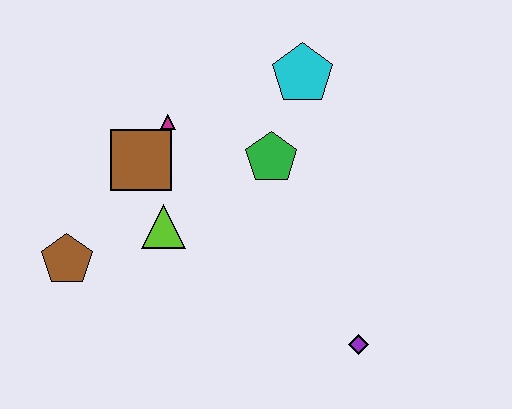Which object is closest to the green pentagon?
The cyan pentagon is closest to the green pentagon.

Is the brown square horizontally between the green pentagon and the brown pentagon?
Yes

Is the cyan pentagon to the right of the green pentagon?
Yes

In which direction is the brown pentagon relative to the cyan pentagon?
The brown pentagon is to the left of the cyan pentagon.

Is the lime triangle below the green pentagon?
Yes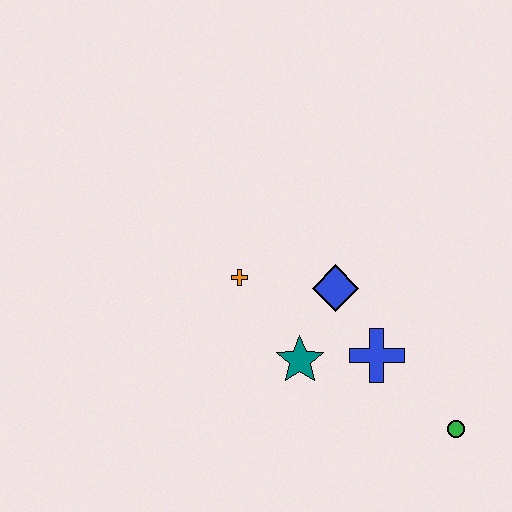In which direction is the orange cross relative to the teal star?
The orange cross is above the teal star.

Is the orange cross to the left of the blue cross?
Yes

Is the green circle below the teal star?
Yes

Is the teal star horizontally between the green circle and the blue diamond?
No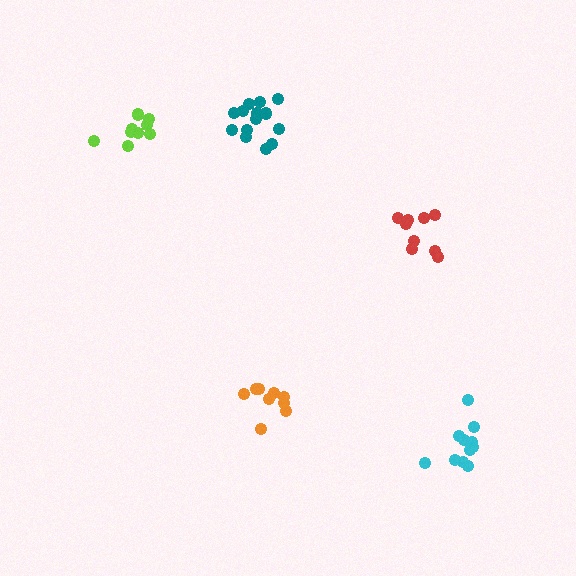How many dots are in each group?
Group 1: 9 dots, Group 2: 9 dots, Group 3: 11 dots, Group 4: 14 dots, Group 5: 9 dots (52 total).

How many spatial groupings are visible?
There are 5 spatial groupings.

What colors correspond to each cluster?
The clusters are colored: orange, red, cyan, teal, lime.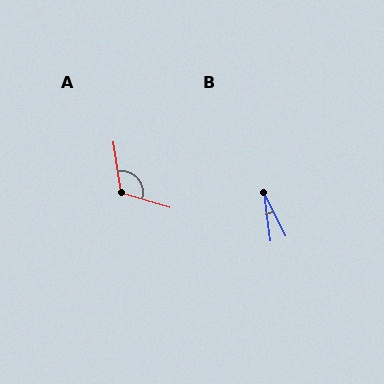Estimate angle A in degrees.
Approximately 116 degrees.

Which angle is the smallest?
B, at approximately 19 degrees.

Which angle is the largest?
A, at approximately 116 degrees.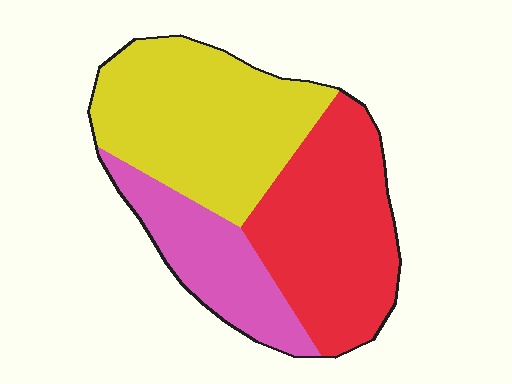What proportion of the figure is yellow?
Yellow covers roughly 40% of the figure.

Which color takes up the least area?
Pink, at roughly 20%.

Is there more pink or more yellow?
Yellow.